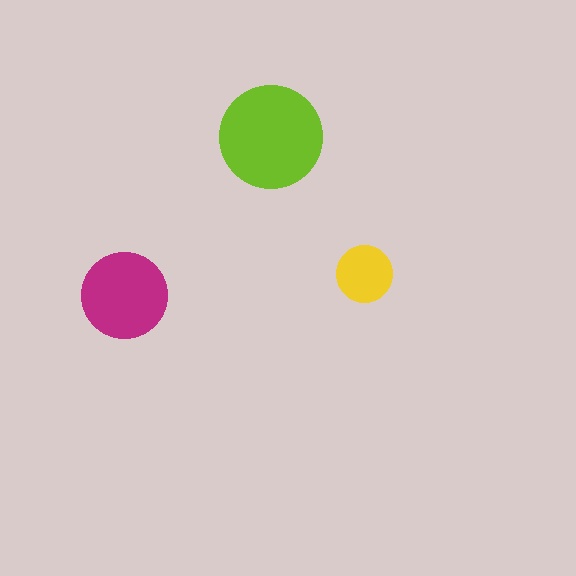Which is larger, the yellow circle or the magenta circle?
The magenta one.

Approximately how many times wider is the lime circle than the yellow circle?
About 2 times wider.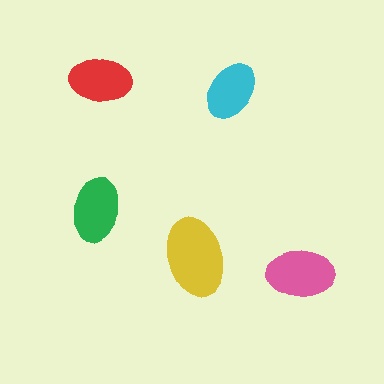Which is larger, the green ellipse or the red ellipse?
The green one.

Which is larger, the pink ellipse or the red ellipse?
The pink one.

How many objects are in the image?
There are 5 objects in the image.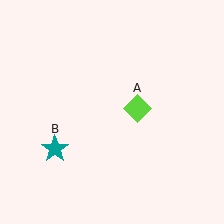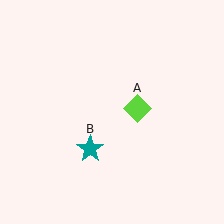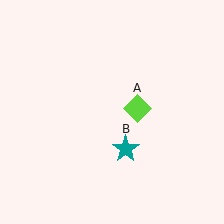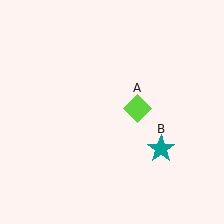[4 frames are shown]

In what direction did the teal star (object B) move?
The teal star (object B) moved right.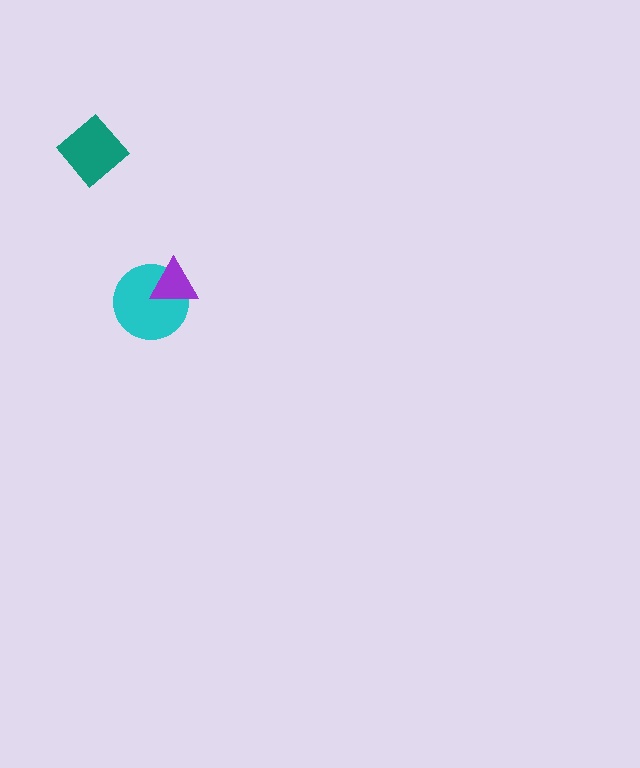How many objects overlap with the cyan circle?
1 object overlaps with the cyan circle.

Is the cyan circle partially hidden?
Yes, it is partially covered by another shape.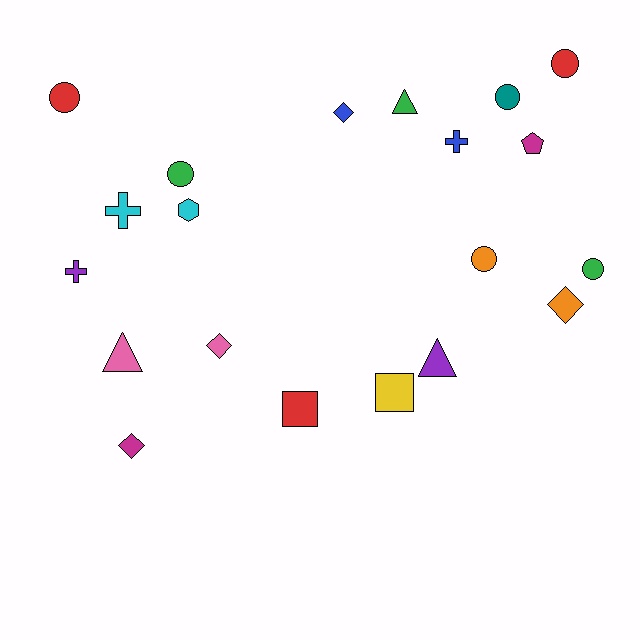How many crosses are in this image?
There are 3 crosses.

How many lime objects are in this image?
There are no lime objects.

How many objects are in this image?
There are 20 objects.